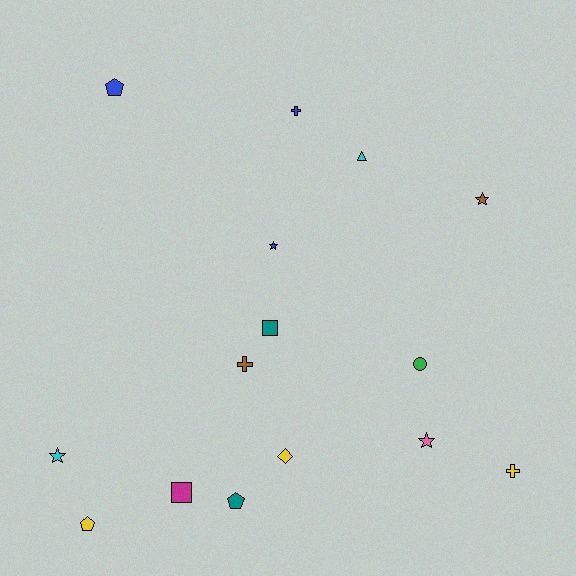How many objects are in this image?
There are 15 objects.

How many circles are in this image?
There is 1 circle.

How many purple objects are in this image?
There are no purple objects.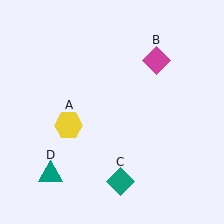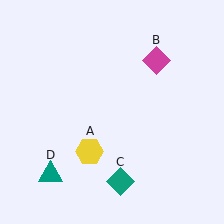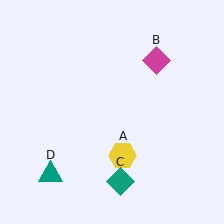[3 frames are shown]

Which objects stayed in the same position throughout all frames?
Magenta diamond (object B) and teal diamond (object C) and teal triangle (object D) remained stationary.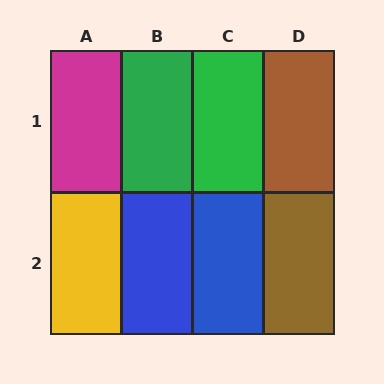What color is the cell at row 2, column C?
Blue.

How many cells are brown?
2 cells are brown.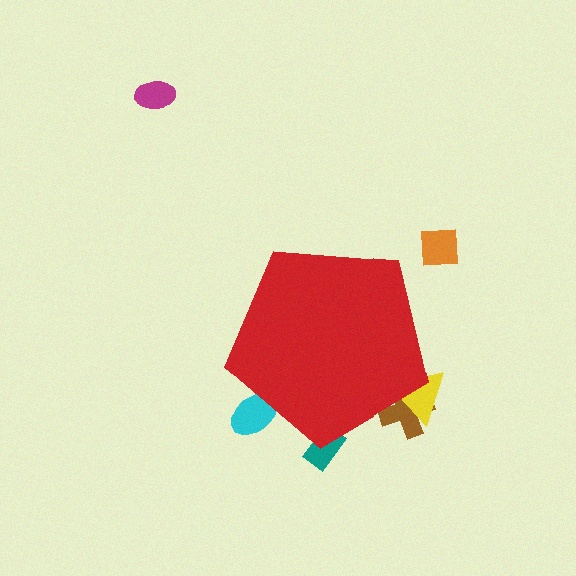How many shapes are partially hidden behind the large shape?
4 shapes are partially hidden.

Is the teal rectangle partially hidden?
Yes, the teal rectangle is partially hidden behind the red pentagon.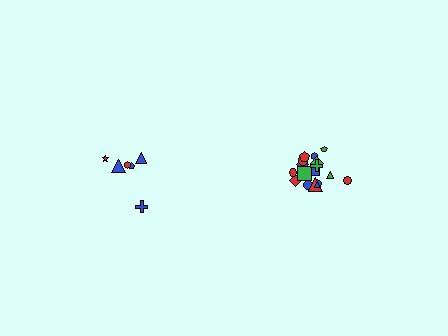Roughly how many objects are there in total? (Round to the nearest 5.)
Roughly 25 objects in total.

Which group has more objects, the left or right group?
The right group.